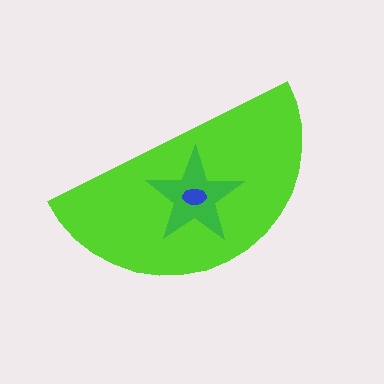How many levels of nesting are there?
3.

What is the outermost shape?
The lime semicircle.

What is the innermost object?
The blue ellipse.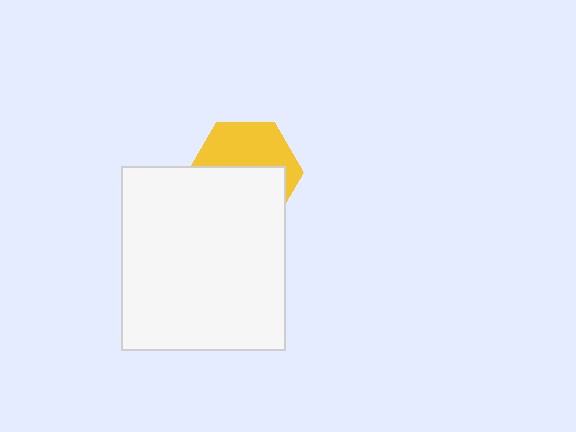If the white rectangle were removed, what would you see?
You would see the complete yellow hexagon.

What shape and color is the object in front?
The object in front is a white rectangle.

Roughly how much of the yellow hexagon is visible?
About half of it is visible (roughly 46%).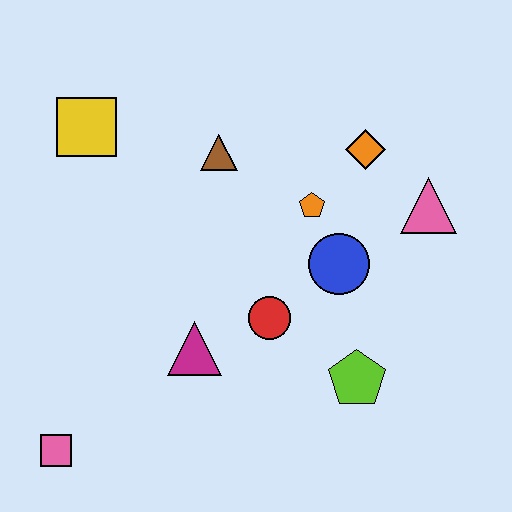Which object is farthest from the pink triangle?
The pink square is farthest from the pink triangle.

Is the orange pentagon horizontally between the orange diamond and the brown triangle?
Yes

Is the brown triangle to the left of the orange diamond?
Yes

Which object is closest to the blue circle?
The orange pentagon is closest to the blue circle.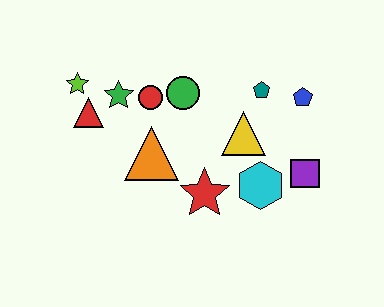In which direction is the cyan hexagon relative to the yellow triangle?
The cyan hexagon is below the yellow triangle.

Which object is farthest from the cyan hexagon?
The lime star is farthest from the cyan hexagon.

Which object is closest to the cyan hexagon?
The purple square is closest to the cyan hexagon.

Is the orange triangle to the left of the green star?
No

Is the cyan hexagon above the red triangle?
No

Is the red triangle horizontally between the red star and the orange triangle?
No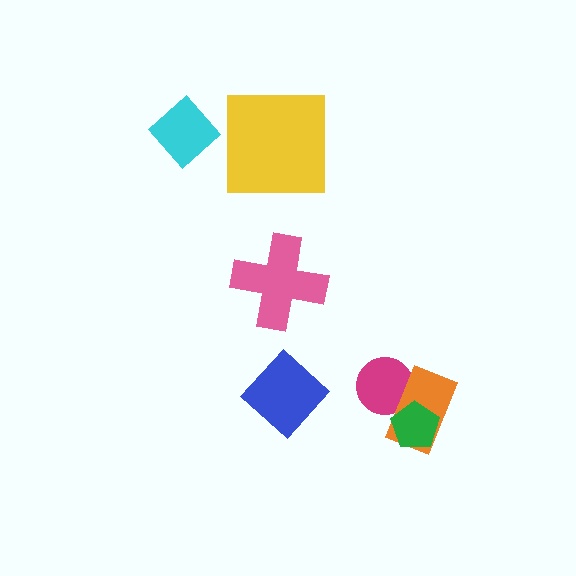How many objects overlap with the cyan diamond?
0 objects overlap with the cyan diamond.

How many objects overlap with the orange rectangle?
2 objects overlap with the orange rectangle.